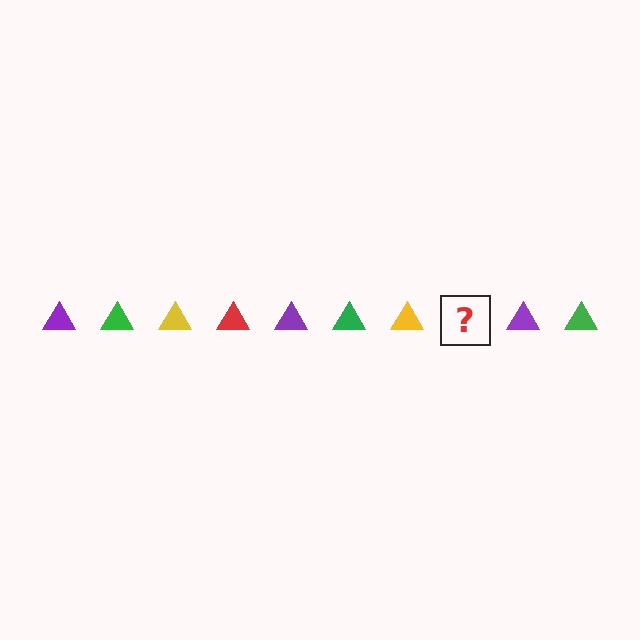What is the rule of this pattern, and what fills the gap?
The rule is that the pattern cycles through purple, green, yellow, red triangles. The gap should be filled with a red triangle.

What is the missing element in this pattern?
The missing element is a red triangle.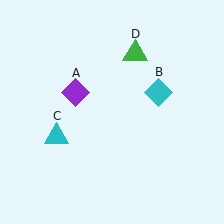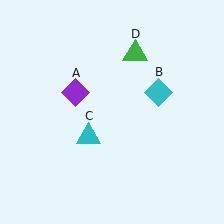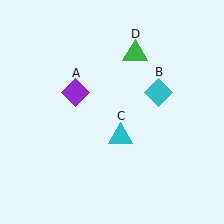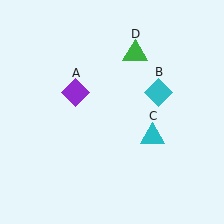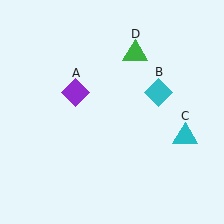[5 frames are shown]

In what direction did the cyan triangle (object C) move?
The cyan triangle (object C) moved right.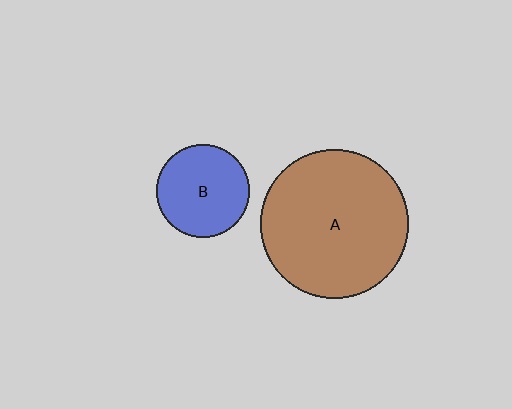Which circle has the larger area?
Circle A (brown).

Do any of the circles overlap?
No, none of the circles overlap.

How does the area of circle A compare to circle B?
Approximately 2.5 times.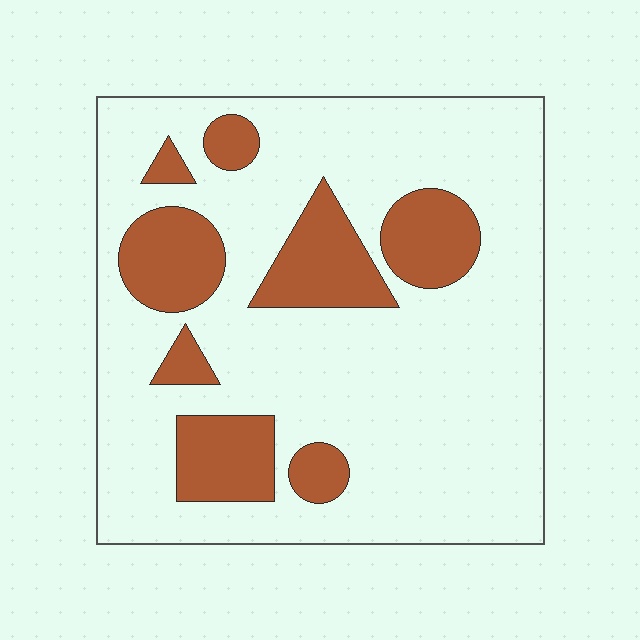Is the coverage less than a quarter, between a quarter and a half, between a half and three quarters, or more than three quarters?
Less than a quarter.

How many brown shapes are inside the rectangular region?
8.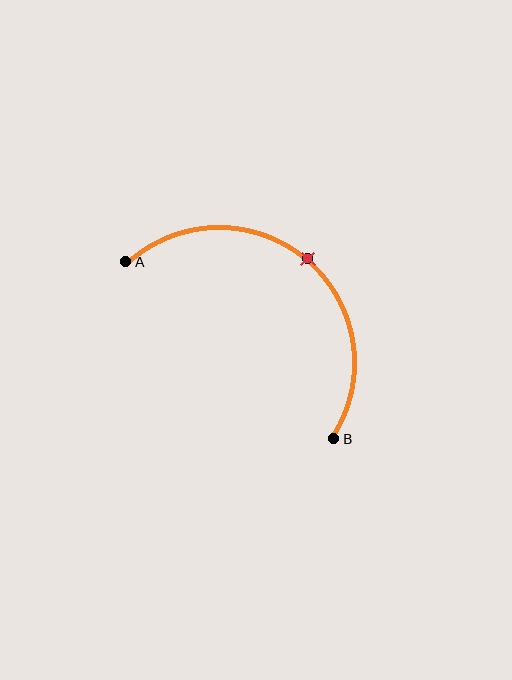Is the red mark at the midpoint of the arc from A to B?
Yes. The red mark lies on the arc at equal arc-length from both A and B — it is the arc midpoint.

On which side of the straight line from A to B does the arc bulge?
The arc bulges above and to the right of the straight line connecting A and B.